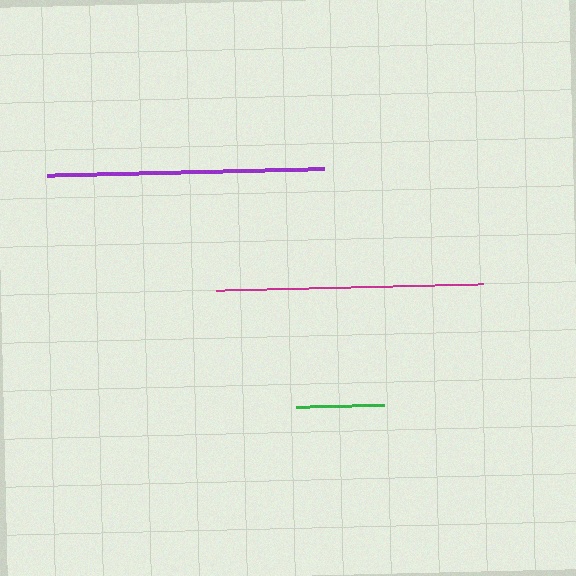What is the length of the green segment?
The green segment is approximately 88 pixels long.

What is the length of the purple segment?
The purple segment is approximately 276 pixels long.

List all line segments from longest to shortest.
From longest to shortest: purple, magenta, green.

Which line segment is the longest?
The purple line is the longest at approximately 276 pixels.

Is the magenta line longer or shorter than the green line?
The magenta line is longer than the green line.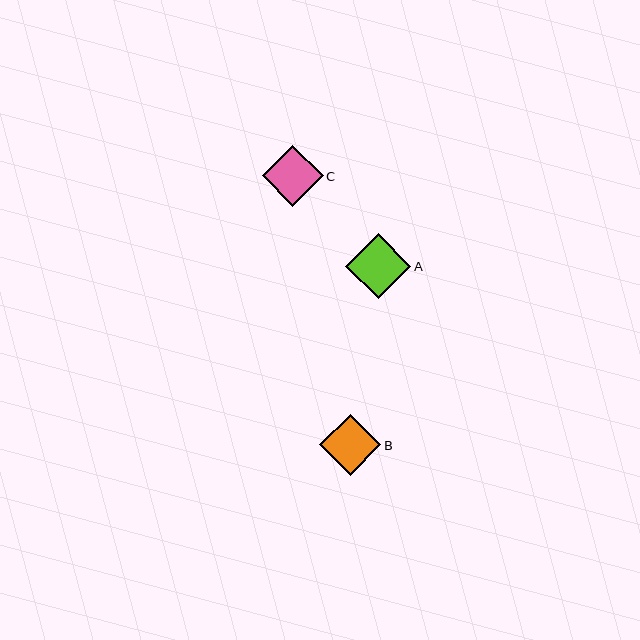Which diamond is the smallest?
Diamond C is the smallest with a size of approximately 61 pixels.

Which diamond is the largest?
Diamond A is the largest with a size of approximately 65 pixels.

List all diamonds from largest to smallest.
From largest to smallest: A, B, C.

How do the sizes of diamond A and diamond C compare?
Diamond A and diamond C are approximately the same size.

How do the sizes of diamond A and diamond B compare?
Diamond A and diamond B are approximately the same size.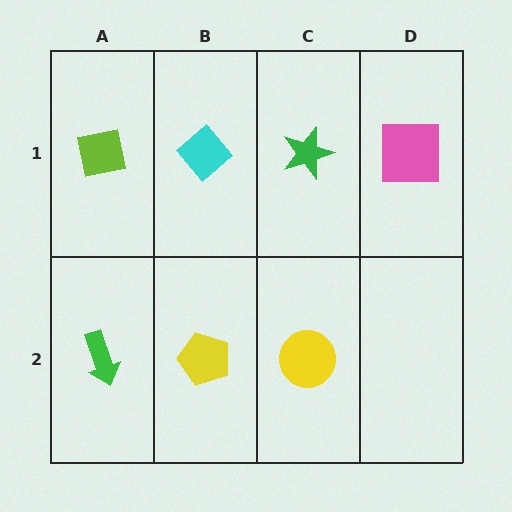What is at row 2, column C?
A yellow circle.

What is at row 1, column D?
A pink square.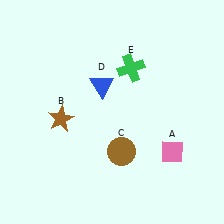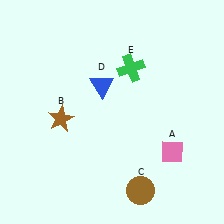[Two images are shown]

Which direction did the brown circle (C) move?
The brown circle (C) moved down.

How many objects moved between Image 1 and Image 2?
1 object moved between the two images.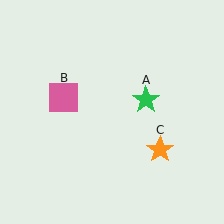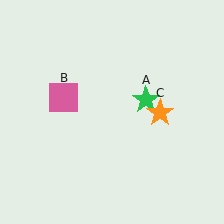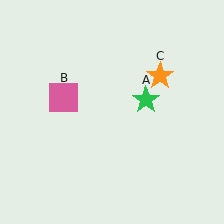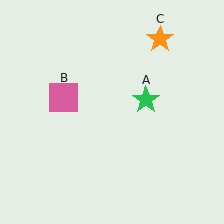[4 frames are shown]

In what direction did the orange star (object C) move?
The orange star (object C) moved up.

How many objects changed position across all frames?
1 object changed position: orange star (object C).